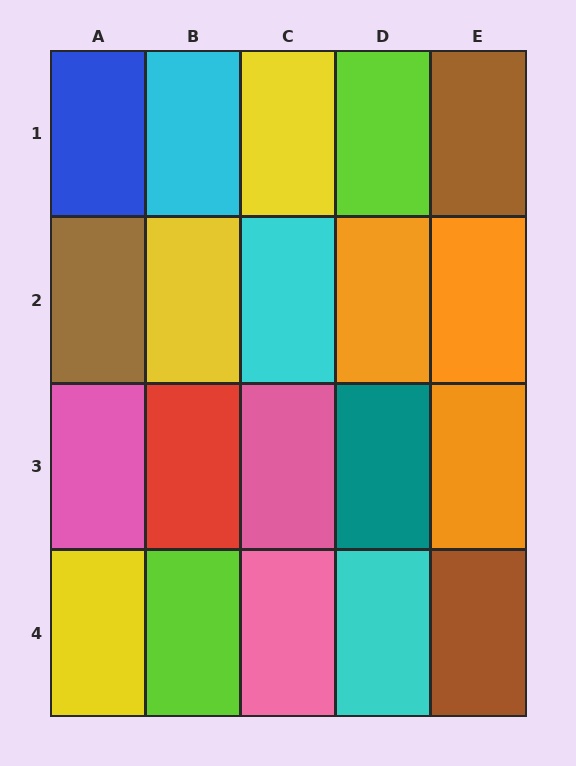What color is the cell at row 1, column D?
Lime.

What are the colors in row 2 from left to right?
Brown, yellow, cyan, orange, orange.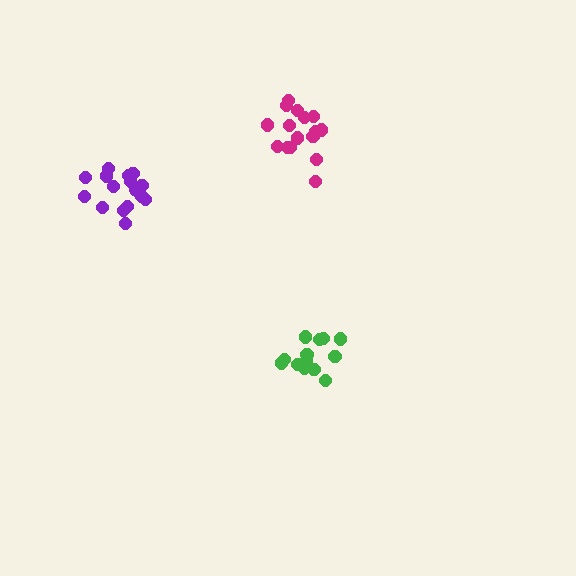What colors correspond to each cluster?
The clusters are colored: magenta, purple, green.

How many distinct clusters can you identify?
There are 3 distinct clusters.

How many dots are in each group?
Group 1: 16 dots, Group 2: 16 dots, Group 3: 13 dots (45 total).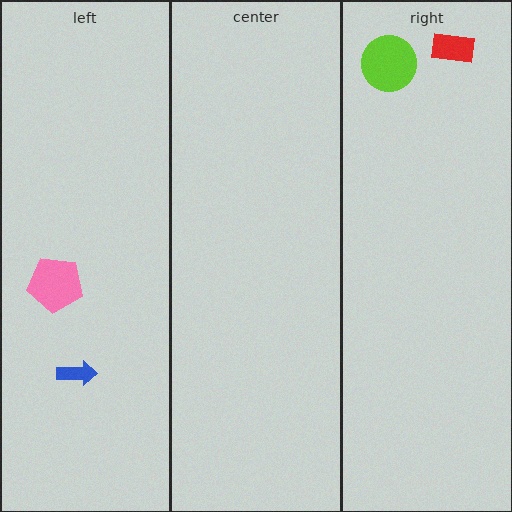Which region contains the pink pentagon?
The left region.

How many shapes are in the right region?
2.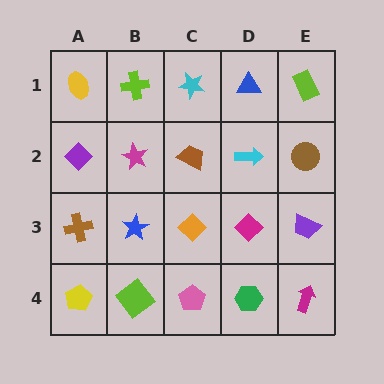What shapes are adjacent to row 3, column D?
A cyan arrow (row 2, column D), a green hexagon (row 4, column D), an orange diamond (row 3, column C), a purple trapezoid (row 3, column E).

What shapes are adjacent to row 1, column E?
A brown circle (row 2, column E), a blue triangle (row 1, column D).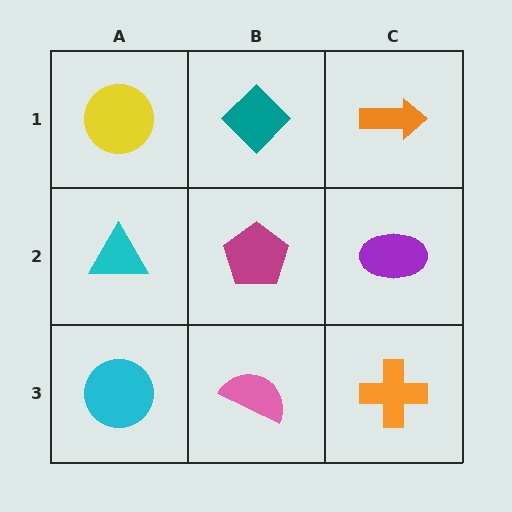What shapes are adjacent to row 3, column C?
A purple ellipse (row 2, column C), a pink semicircle (row 3, column B).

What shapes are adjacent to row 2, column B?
A teal diamond (row 1, column B), a pink semicircle (row 3, column B), a cyan triangle (row 2, column A), a purple ellipse (row 2, column C).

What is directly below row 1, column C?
A purple ellipse.